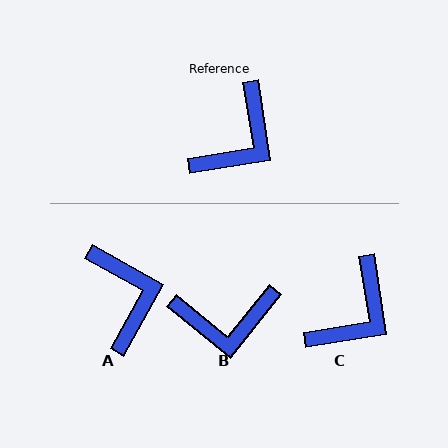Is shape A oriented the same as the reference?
No, it is off by about 52 degrees.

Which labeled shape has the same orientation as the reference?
C.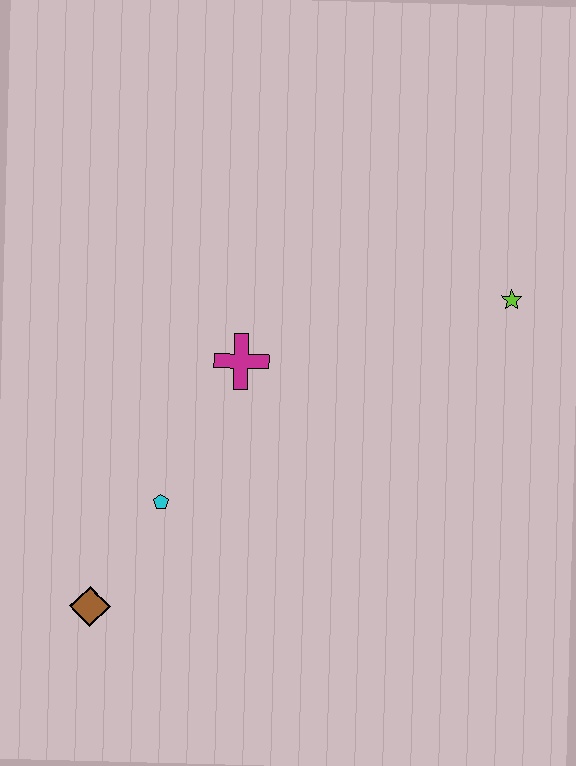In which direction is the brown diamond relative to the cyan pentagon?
The brown diamond is below the cyan pentagon.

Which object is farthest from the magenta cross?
The brown diamond is farthest from the magenta cross.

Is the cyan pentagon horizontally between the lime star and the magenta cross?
No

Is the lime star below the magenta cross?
No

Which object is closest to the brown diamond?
The cyan pentagon is closest to the brown diamond.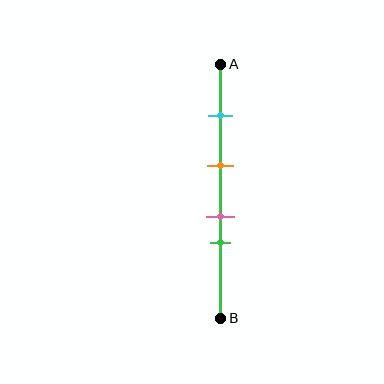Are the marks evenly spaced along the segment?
No, the marks are not evenly spaced.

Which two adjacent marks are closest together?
The pink and green marks are the closest adjacent pair.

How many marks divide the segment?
There are 4 marks dividing the segment.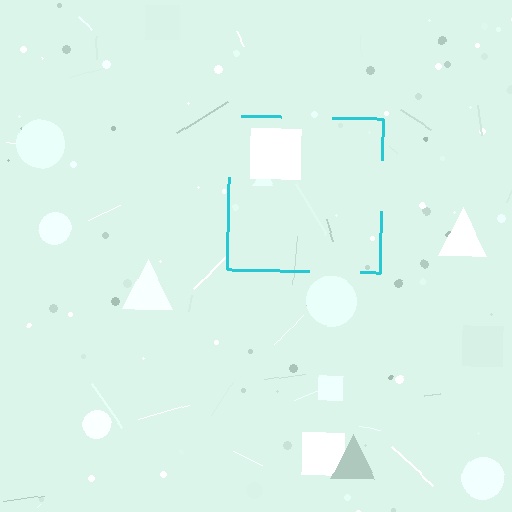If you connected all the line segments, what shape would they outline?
They would outline a square.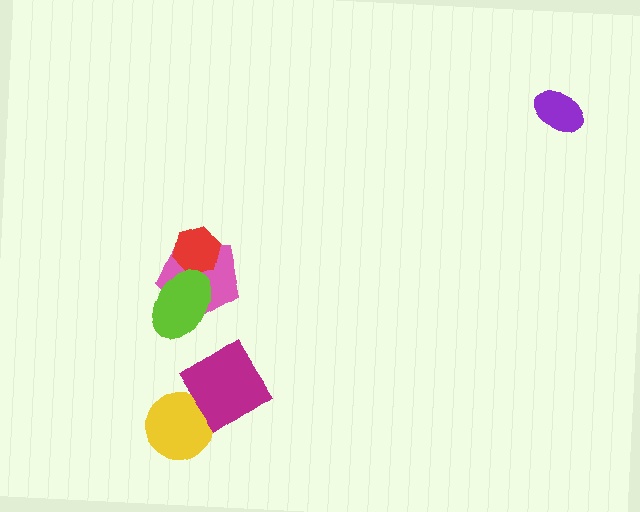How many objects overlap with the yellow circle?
0 objects overlap with the yellow circle.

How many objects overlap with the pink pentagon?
2 objects overlap with the pink pentagon.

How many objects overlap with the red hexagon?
2 objects overlap with the red hexagon.